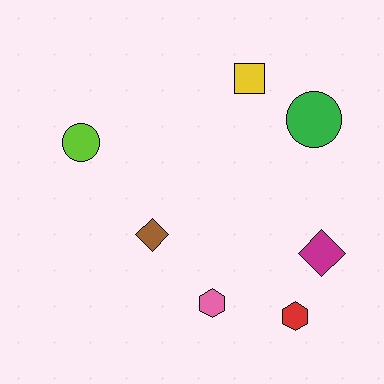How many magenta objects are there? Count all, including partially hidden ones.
There is 1 magenta object.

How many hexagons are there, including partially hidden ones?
There are 2 hexagons.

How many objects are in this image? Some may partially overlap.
There are 7 objects.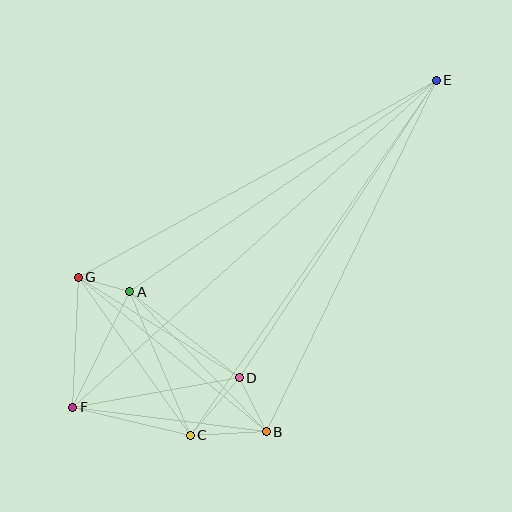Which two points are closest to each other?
Points A and G are closest to each other.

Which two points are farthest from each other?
Points E and F are farthest from each other.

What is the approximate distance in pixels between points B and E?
The distance between B and E is approximately 390 pixels.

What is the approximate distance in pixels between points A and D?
The distance between A and D is approximately 139 pixels.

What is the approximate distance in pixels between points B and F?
The distance between B and F is approximately 195 pixels.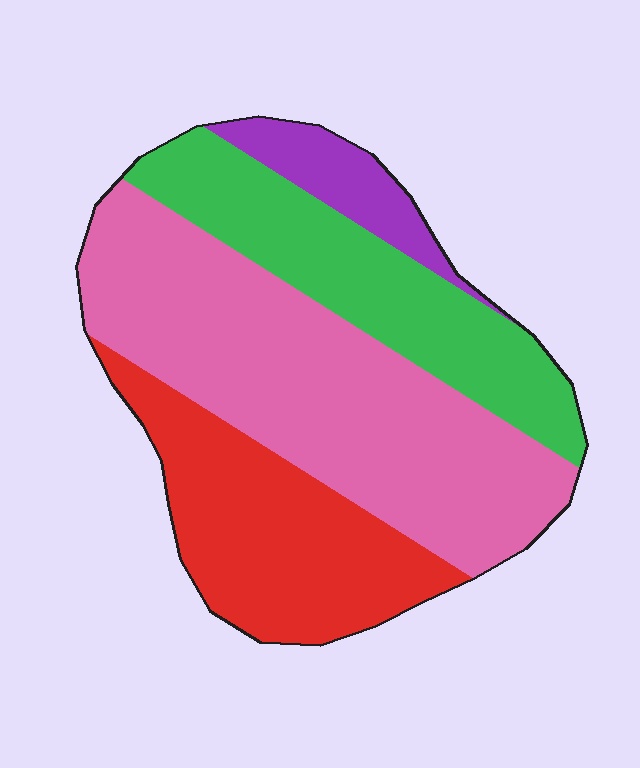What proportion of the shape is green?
Green takes up less than a quarter of the shape.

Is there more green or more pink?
Pink.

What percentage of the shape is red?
Red takes up between a sixth and a third of the shape.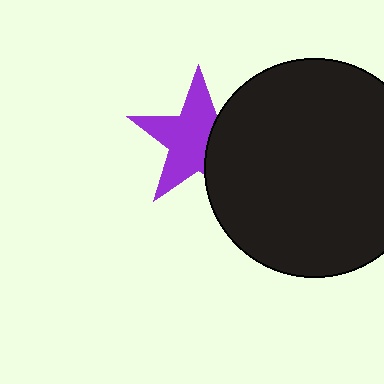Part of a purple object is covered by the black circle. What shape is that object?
It is a star.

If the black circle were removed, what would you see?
You would see the complete purple star.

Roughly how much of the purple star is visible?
About half of it is visible (roughly 65%).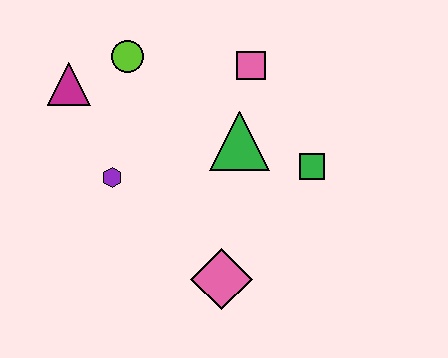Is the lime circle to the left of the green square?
Yes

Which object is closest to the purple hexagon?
The magenta triangle is closest to the purple hexagon.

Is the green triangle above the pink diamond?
Yes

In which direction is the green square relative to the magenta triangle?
The green square is to the right of the magenta triangle.